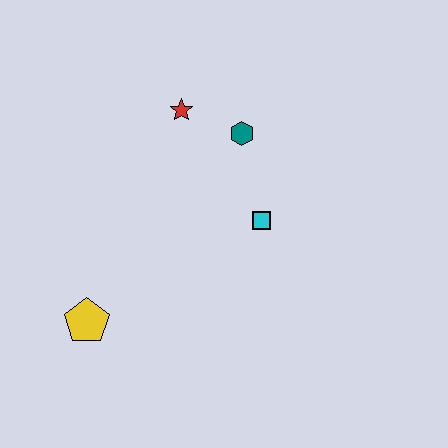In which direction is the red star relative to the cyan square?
The red star is above the cyan square.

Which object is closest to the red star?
The teal hexagon is closest to the red star.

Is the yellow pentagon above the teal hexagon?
No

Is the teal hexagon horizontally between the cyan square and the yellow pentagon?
Yes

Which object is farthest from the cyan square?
The yellow pentagon is farthest from the cyan square.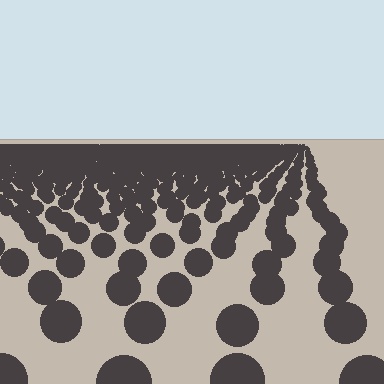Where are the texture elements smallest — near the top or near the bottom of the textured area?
Near the top.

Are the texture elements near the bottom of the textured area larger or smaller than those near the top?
Larger. Near the bottom, elements are closer to the viewer and appear at a bigger on-screen size.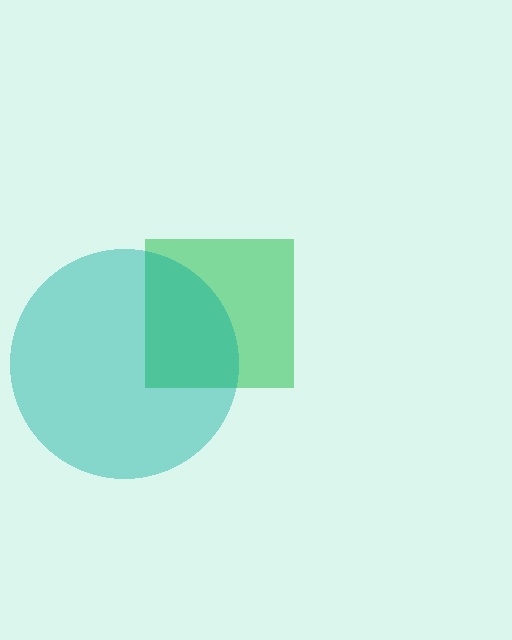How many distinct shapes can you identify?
There are 2 distinct shapes: a green square, a teal circle.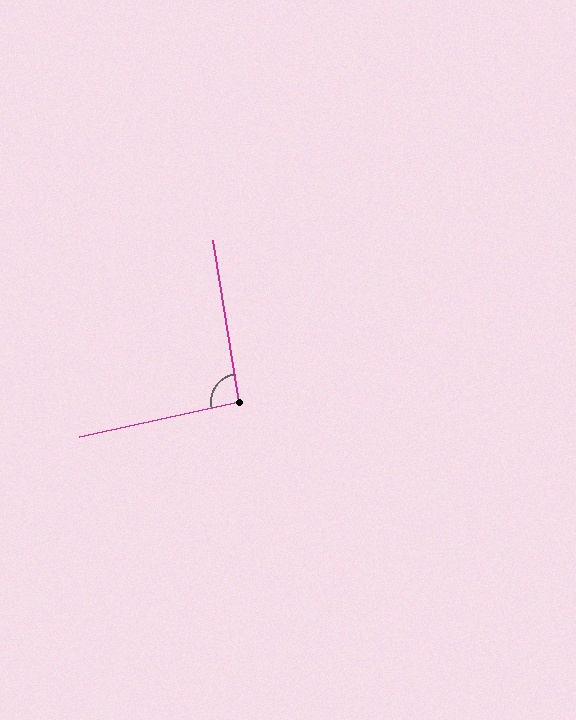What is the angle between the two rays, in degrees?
Approximately 93 degrees.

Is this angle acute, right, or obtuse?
It is approximately a right angle.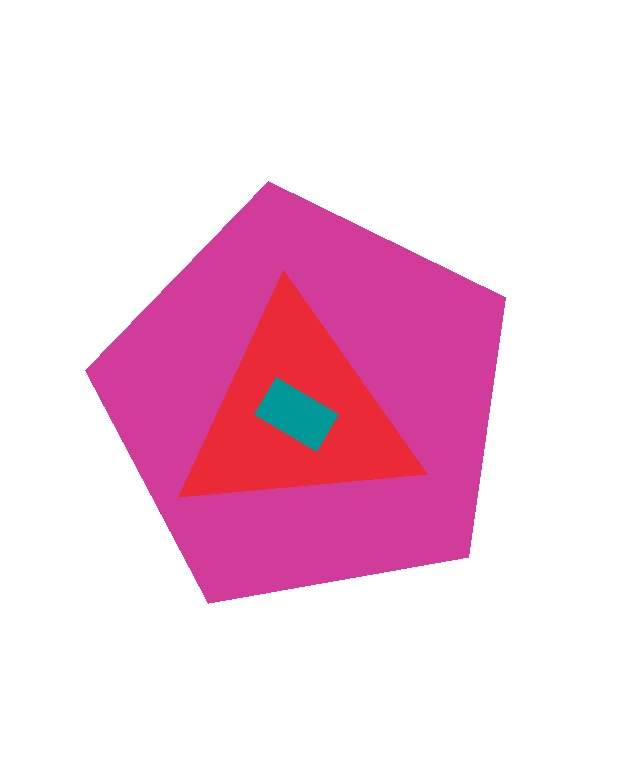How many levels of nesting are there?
3.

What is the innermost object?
The teal rectangle.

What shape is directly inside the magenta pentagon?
The red triangle.